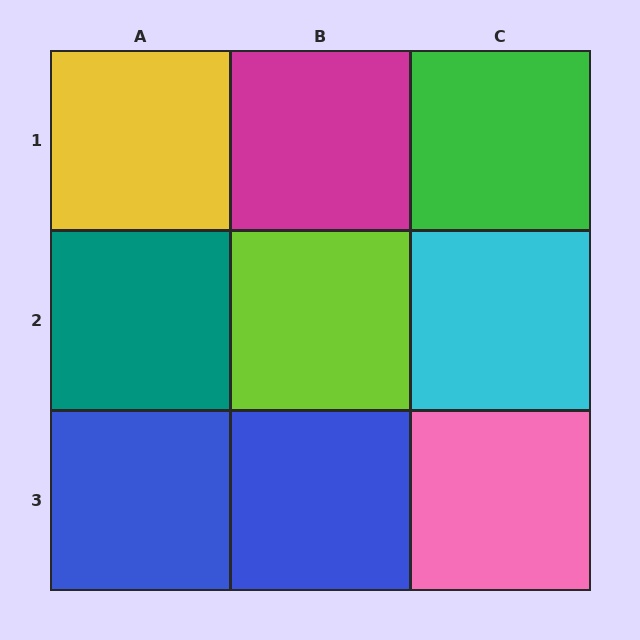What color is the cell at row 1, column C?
Green.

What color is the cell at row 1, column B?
Magenta.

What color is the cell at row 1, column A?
Yellow.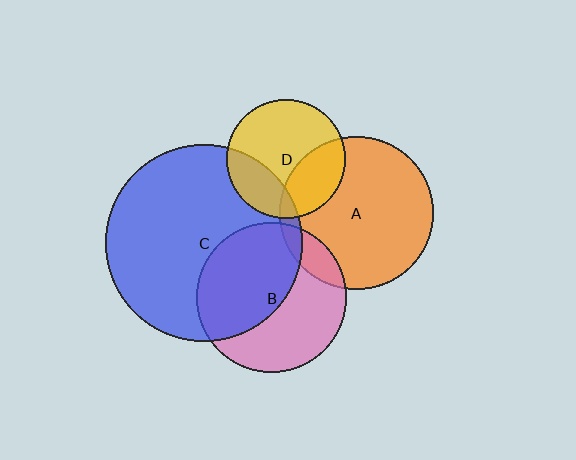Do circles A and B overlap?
Yes.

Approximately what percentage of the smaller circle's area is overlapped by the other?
Approximately 10%.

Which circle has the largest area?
Circle C (blue).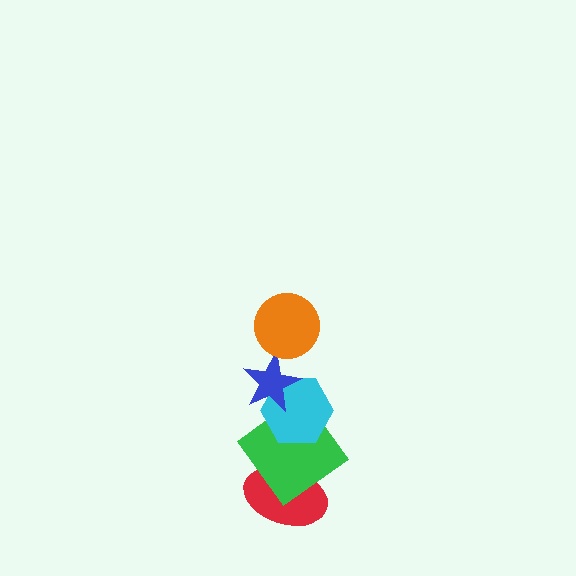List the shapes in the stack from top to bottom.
From top to bottom: the orange circle, the blue star, the cyan hexagon, the green diamond, the red ellipse.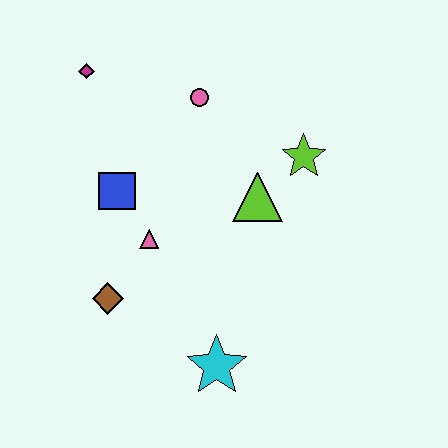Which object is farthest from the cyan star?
The magenta diamond is farthest from the cyan star.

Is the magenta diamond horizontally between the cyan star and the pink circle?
No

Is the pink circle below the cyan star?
No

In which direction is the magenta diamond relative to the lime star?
The magenta diamond is to the left of the lime star.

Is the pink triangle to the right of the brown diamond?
Yes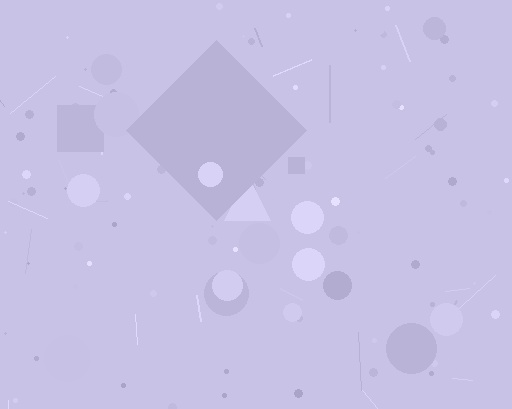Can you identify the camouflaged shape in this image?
The camouflaged shape is a diamond.